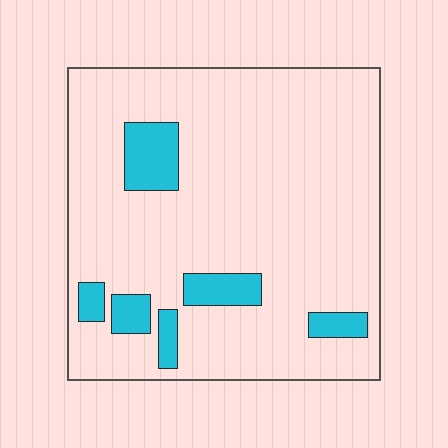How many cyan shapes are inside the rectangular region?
6.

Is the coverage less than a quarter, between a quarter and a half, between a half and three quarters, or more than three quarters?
Less than a quarter.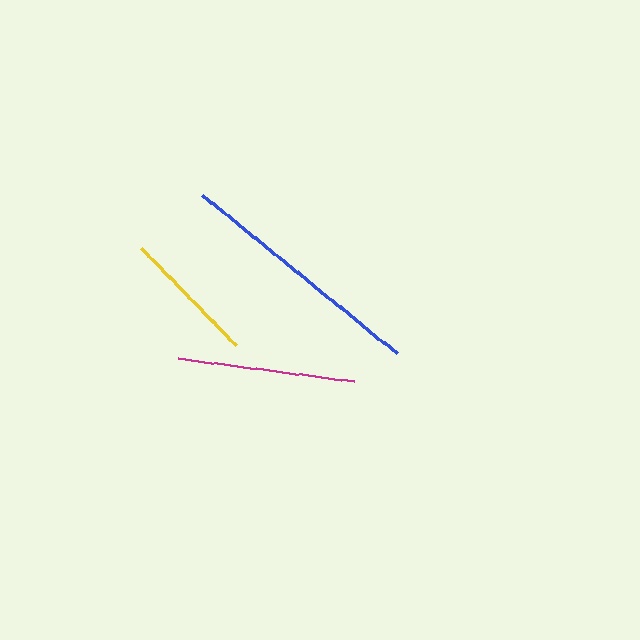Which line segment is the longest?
The blue line is the longest at approximately 252 pixels.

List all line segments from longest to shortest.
From longest to shortest: blue, magenta, yellow.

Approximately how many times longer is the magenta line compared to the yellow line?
The magenta line is approximately 1.3 times the length of the yellow line.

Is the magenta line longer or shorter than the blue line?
The blue line is longer than the magenta line.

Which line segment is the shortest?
The yellow line is the shortest at approximately 135 pixels.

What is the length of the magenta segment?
The magenta segment is approximately 178 pixels long.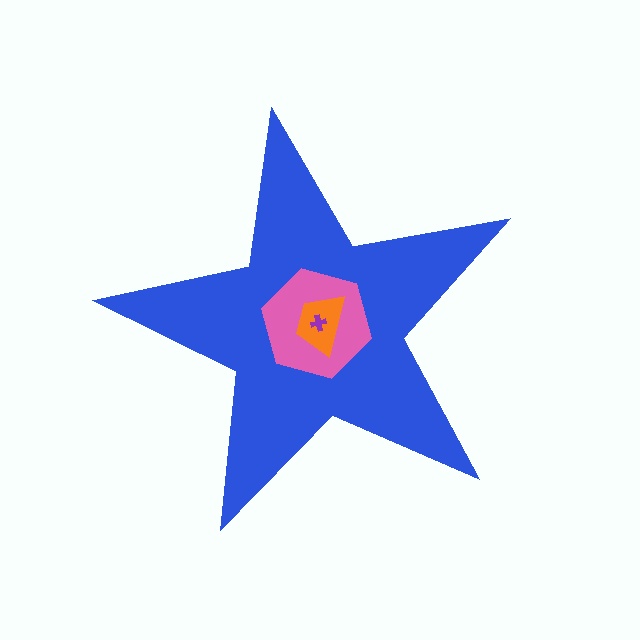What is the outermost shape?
The blue star.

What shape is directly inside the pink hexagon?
The orange trapezoid.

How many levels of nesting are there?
4.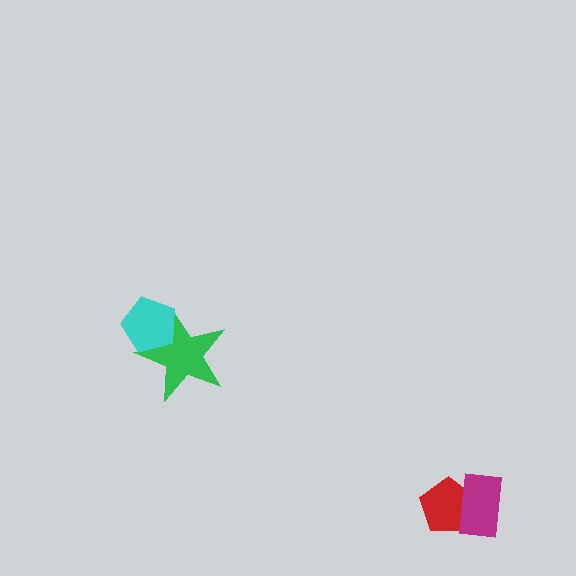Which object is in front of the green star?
The cyan pentagon is in front of the green star.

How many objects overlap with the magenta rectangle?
1 object overlaps with the magenta rectangle.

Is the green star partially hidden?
Yes, it is partially covered by another shape.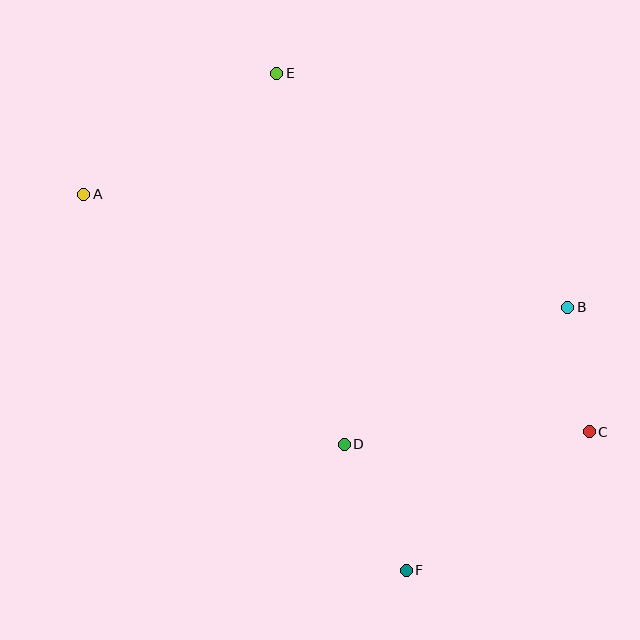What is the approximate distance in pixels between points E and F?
The distance between E and F is approximately 514 pixels.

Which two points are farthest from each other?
Points A and C are farthest from each other.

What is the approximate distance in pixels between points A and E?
The distance between A and E is approximately 228 pixels.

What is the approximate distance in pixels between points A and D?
The distance between A and D is approximately 361 pixels.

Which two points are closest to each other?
Points B and C are closest to each other.